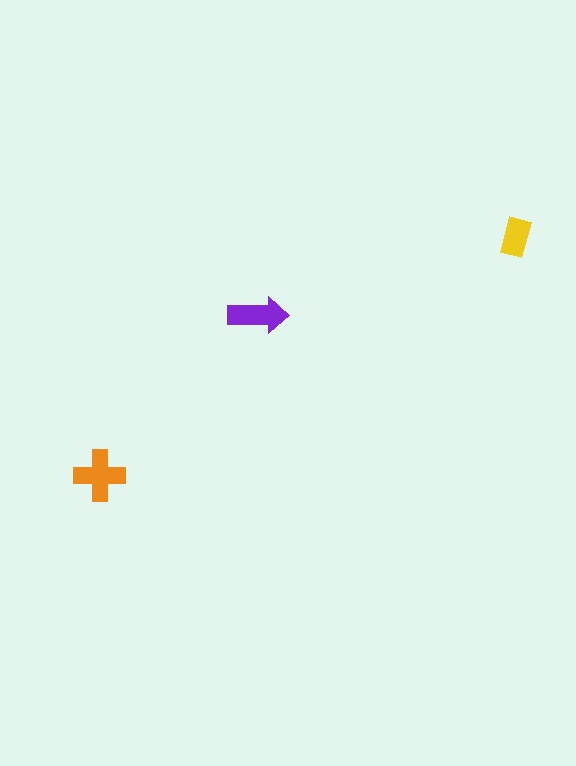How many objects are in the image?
There are 3 objects in the image.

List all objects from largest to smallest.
The orange cross, the purple arrow, the yellow rectangle.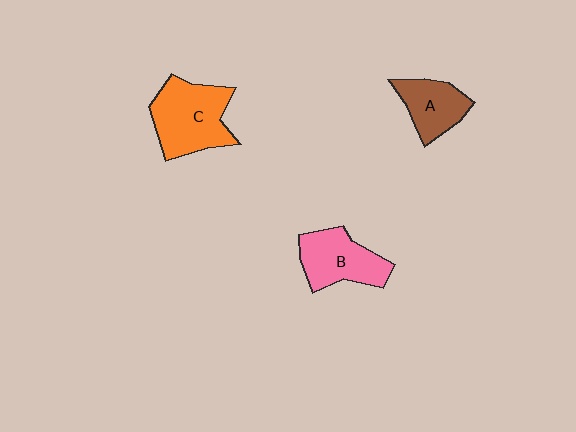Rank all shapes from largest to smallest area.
From largest to smallest: C (orange), B (pink), A (brown).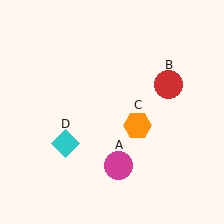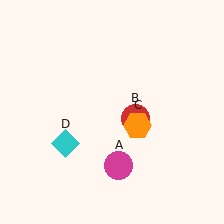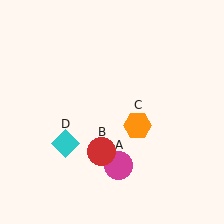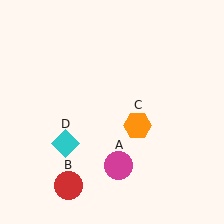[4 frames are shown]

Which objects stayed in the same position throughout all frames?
Magenta circle (object A) and orange hexagon (object C) and cyan diamond (object D) remained stationary.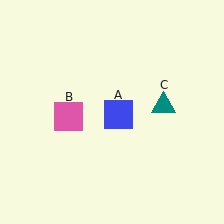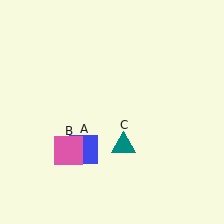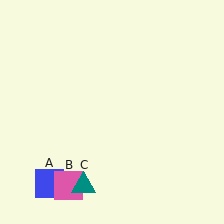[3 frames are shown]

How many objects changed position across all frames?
3 objects changed position: blue square (object A), pink square (object B), teal triangle (object C).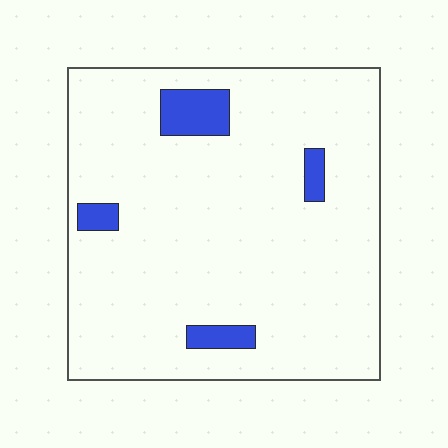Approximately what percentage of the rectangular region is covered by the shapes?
Approximately 5%.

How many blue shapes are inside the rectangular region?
4.